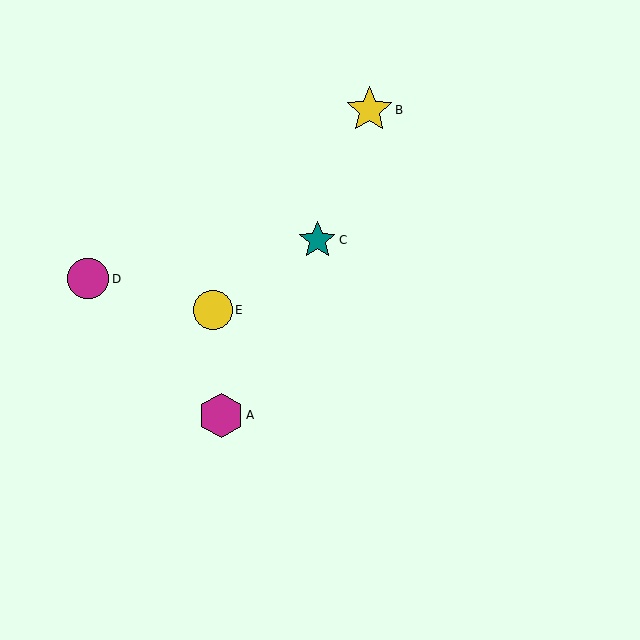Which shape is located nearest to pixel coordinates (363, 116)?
The yellow star (labeled B) at (369, 110) is nearest to that location.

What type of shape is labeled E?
Shape E is a yellow circle.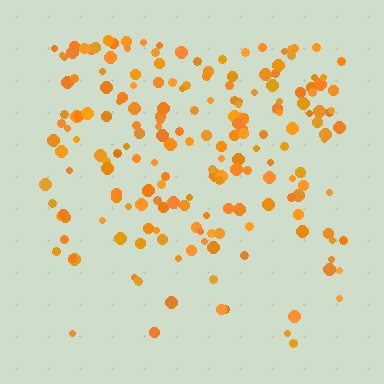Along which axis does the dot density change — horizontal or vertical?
Vertical.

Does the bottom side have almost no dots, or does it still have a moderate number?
Still a moderate number, just noticeably fewer than the top.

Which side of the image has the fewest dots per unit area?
The bottom.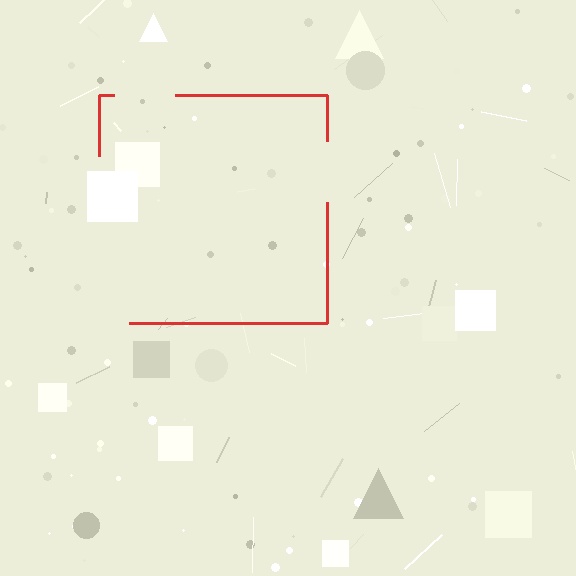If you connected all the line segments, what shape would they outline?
They would outline a square.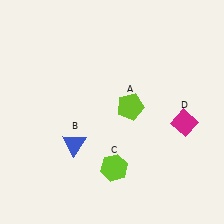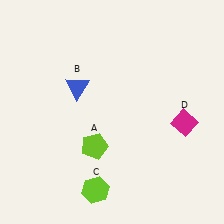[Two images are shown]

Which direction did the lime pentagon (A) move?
The lime pentagon (A) moved down.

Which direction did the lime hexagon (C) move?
The lime hexagon (C) moved down.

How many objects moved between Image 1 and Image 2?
3 objects moved between the two images.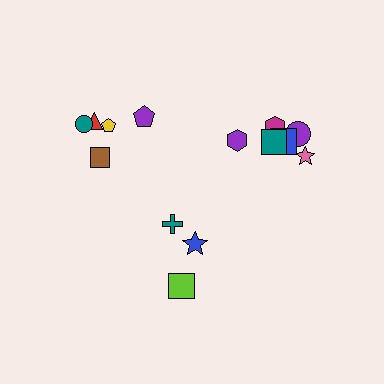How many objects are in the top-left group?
There are 5 objects.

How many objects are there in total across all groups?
There are 15 objects.